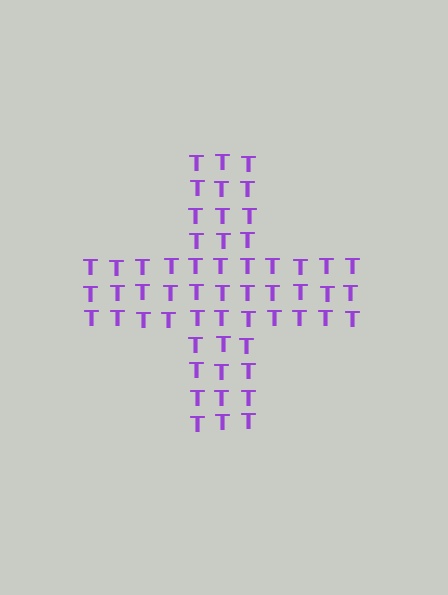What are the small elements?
The small elements are letter T's.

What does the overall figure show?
The overall figure shows a cross.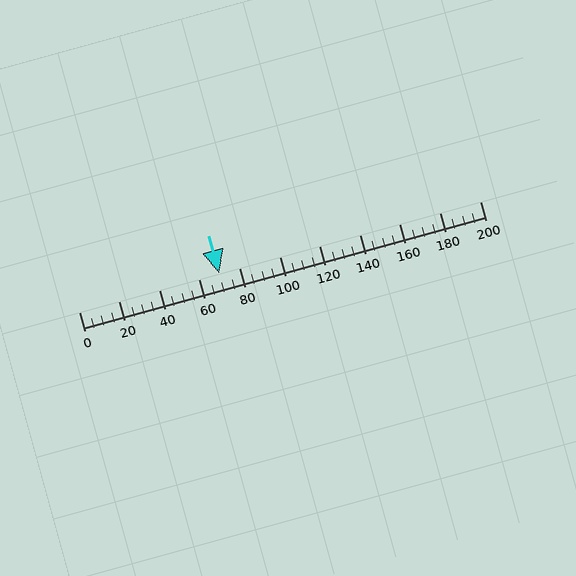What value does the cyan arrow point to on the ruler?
The cyan arrow points to approximately 70.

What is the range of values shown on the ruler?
The ruler shows values from 0 to 200.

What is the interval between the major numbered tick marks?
The major tick marks are spaced 20 units apart.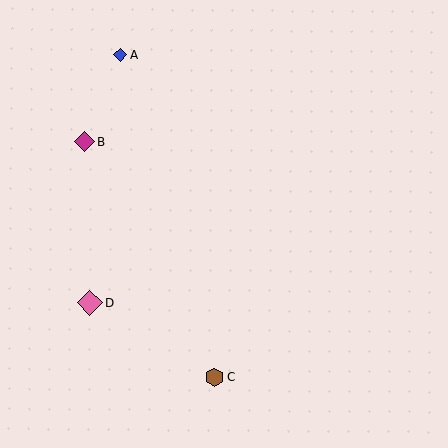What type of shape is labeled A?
Shape A is a blue diamond.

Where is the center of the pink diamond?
The center of the pink diamond is at (90, 303).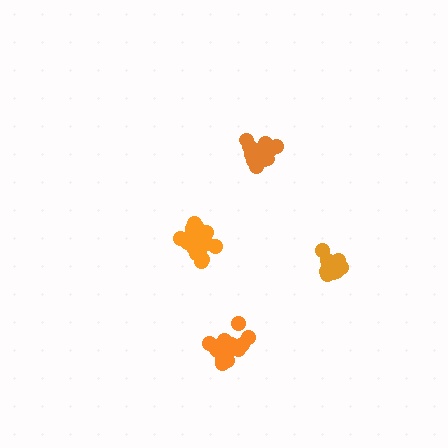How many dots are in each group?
Group 1: 18 dots, Group 2: 17 dots, Group 3: 12 dots, Group 4: 18 dots (65 total).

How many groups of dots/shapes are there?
There are 4 groups.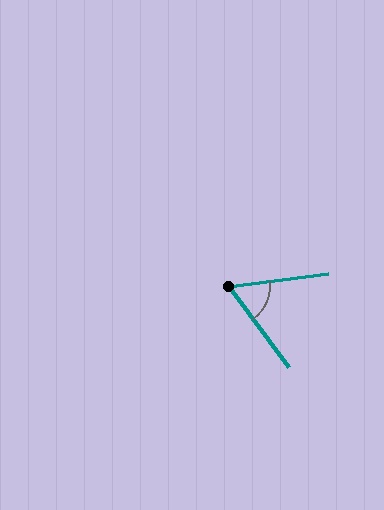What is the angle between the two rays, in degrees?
Approximately 61 degrees.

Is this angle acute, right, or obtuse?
It is acute.